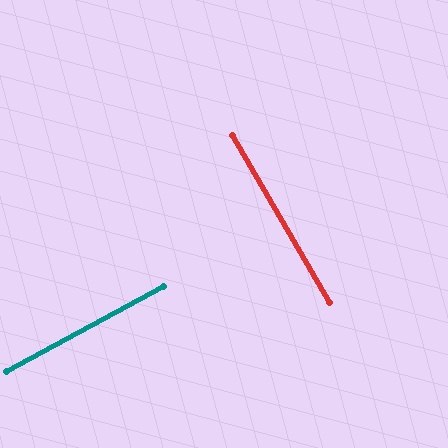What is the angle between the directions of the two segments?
Approximately 88 degrees.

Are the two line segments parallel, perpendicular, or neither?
Perpendicular — they meet at approximately 88°.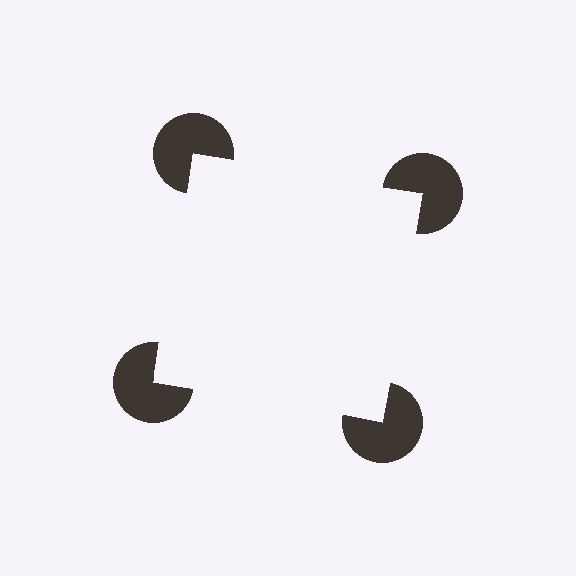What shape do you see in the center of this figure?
An illusory square — its edges are inferred from the aligned wedge cuts in the pac-man discs, not physically drawn.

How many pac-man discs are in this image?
There are 4 — one at each vertex of the illusory square.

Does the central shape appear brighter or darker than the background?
It typically appears slightly brighter than the background, even though no actual brightness change is drawn.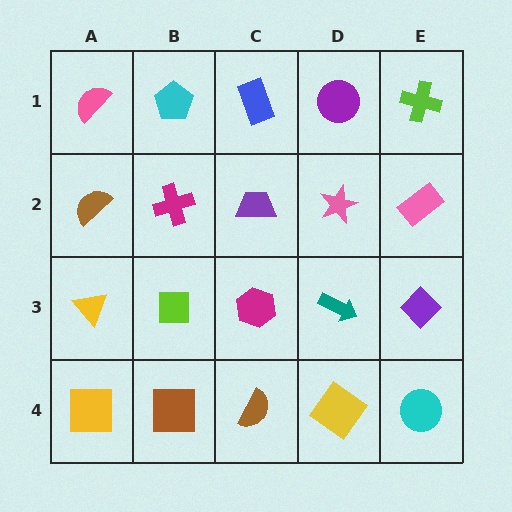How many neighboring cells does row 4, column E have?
2.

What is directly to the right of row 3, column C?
A teal arrow.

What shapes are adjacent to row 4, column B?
A lime square (row 3, column B), a yellow square (row 4, column A), a brown semicircle (row 4, column C).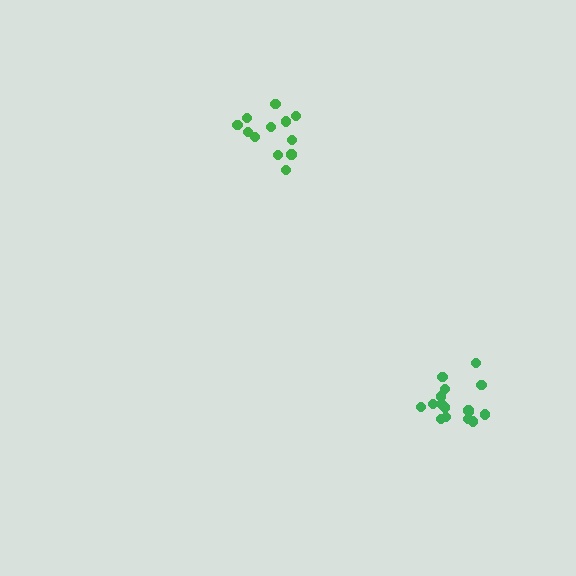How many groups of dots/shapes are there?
There are 2 groups.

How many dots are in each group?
Group 1: 16 dots, Group 2: 12 dots (28 total).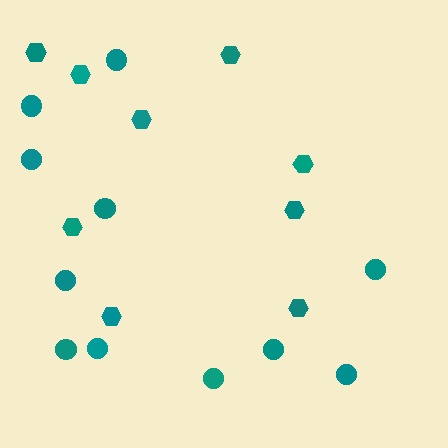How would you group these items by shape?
There are 2 groups: one group of circles (11) and one group of hexagons (9).